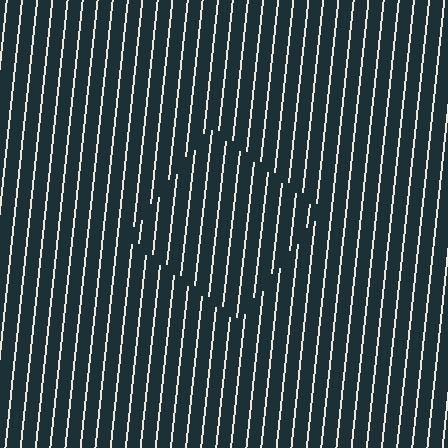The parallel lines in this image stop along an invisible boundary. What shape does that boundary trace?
An illusory square. The interior of the shape contains the same grating, shifted by half a period — the contour is defined by the phase discontinuity where line-ends from the inner and outer gratings abut.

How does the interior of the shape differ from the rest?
The interior of the shape contains the same grating, shifted by half a period — the contour is defined by the phase discontinuity where line-ends from the inner and outer gratings abut.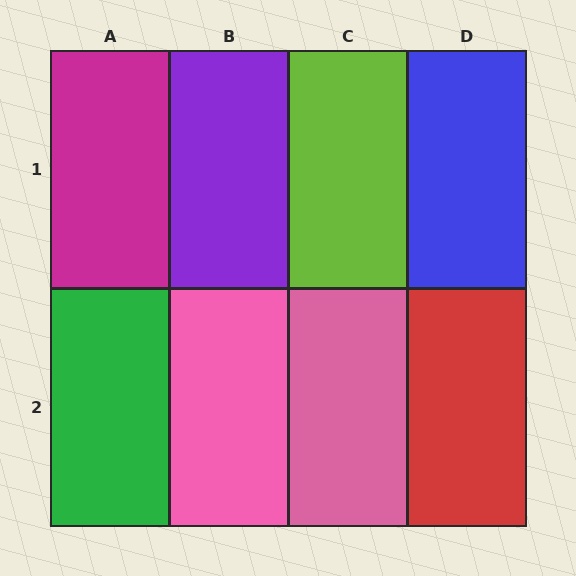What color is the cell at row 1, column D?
Blue.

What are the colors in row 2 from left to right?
Green, pink, pink, red.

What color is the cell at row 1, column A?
Magenta.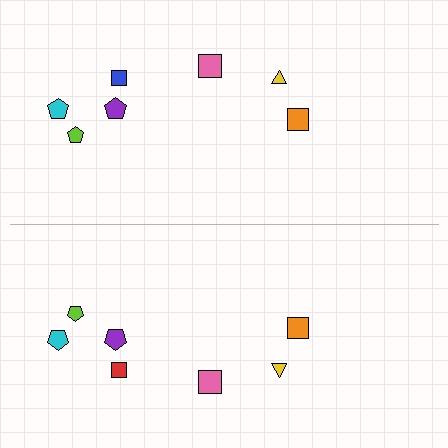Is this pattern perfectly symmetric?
No, the pattern is not perfectly symmetric. The red square on the bottom side breaks the symmetry — its mirror counterpart is blue.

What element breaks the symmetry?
The red square on the bottom side breaks the symmetry — its mirror counterpart is blue.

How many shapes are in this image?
There are 14 shapes in this image.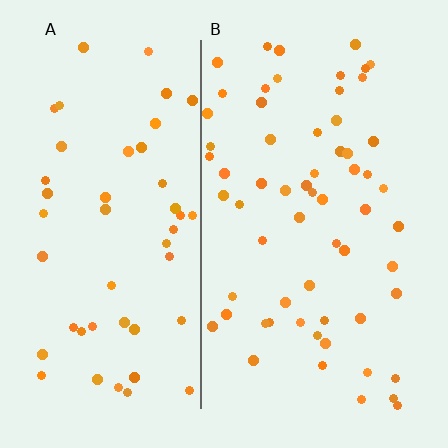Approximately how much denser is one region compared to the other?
Approximately 1.3× — region B over region A.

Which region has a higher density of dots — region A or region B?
B (the right).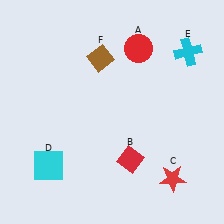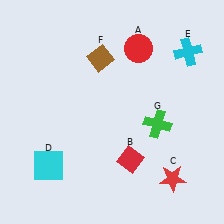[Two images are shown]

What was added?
A green cross (G) was added in Image 2.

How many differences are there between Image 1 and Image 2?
There is 1 difference between the two images.